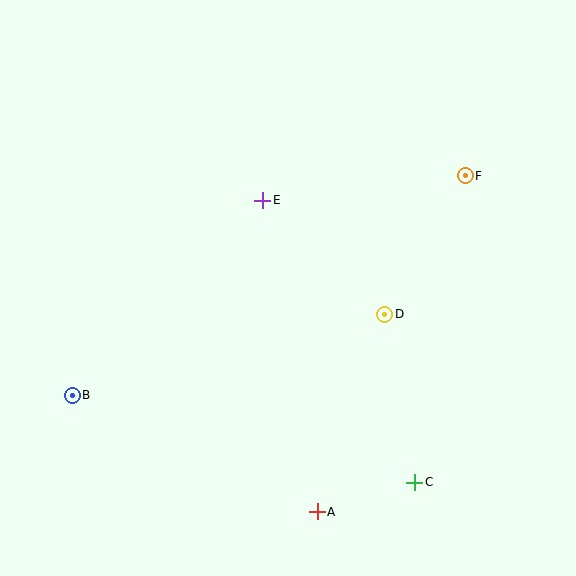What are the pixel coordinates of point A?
Point A is at (317, 512).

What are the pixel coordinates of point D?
Point D is at (385, 314).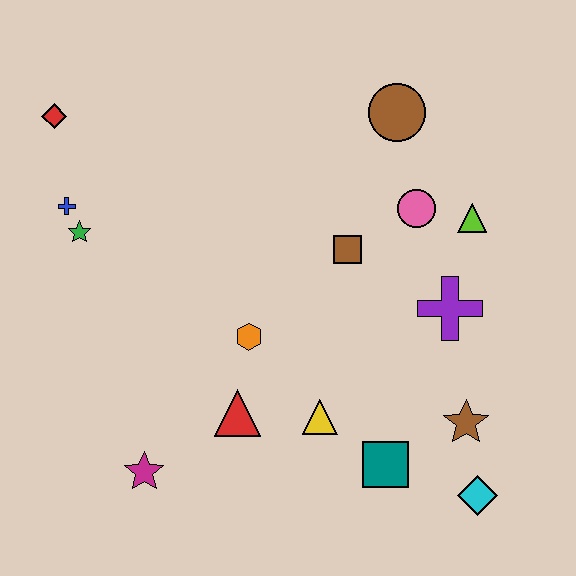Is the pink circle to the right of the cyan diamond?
No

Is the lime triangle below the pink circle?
Yes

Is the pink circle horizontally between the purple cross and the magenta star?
Yes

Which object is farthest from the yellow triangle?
The red diamond is farthest from the yellow triangle.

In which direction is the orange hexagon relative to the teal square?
The orange hexagon is to the left of the teal square.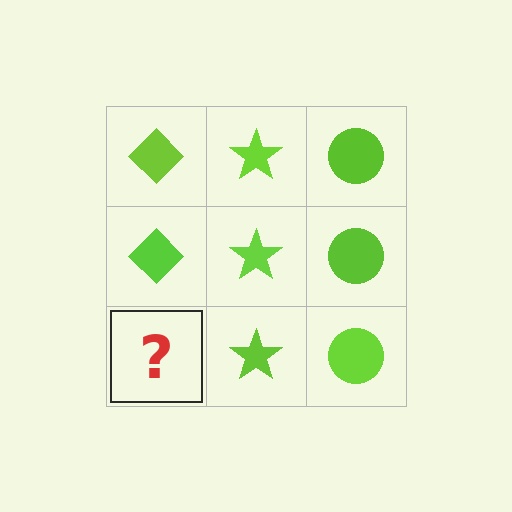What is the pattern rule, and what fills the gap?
The rule is that each column has a consistent shape. The gap should be filled with a lime diamond.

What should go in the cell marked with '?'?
The missing cell should contain a lime diamond.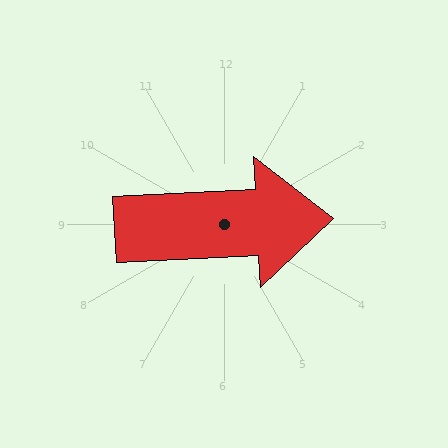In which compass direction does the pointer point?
East.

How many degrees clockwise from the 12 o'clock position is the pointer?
Approximately 87 degrees.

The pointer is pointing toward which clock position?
Roughly 3 o'clock.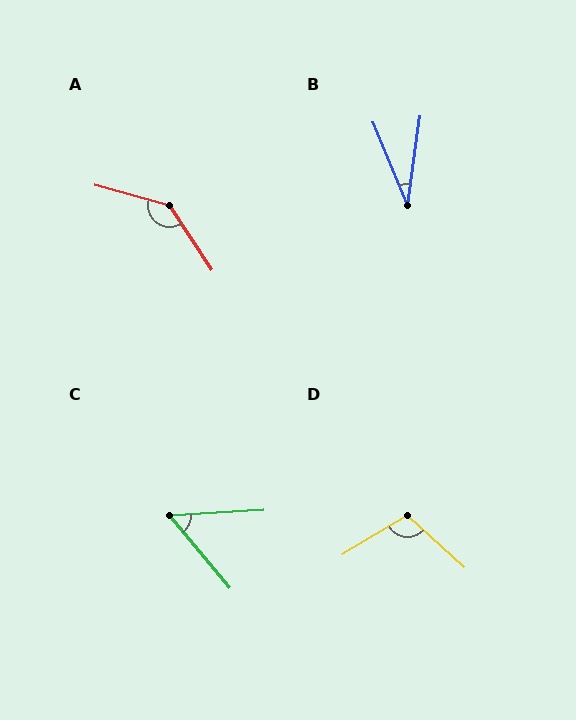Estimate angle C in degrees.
Approximately 54 degrees.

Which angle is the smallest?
B, at approximately 31 degrees.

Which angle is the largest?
A, at approximately 139 degrees.